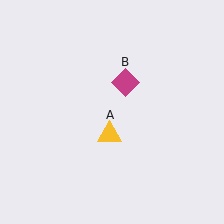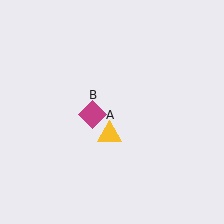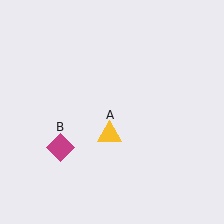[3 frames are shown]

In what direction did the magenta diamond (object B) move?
The magenta diamond (object B) moved down and to the left.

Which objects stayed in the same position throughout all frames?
Yellow triangle (object A) remained stationary.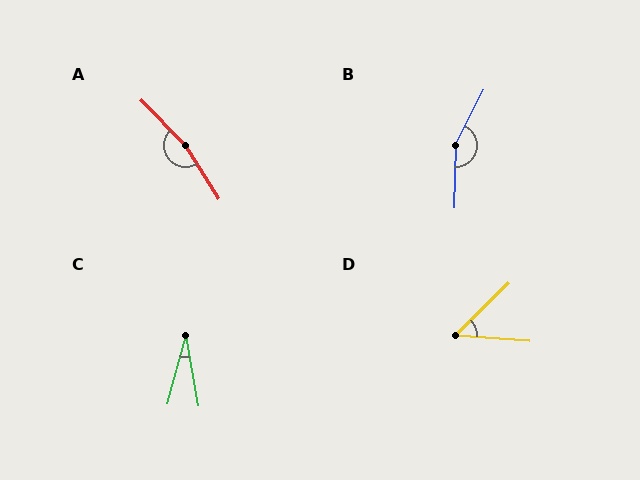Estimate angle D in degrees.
Approximately 49 degrees.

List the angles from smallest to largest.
C (25°), D (49°), B (154°), A (168°).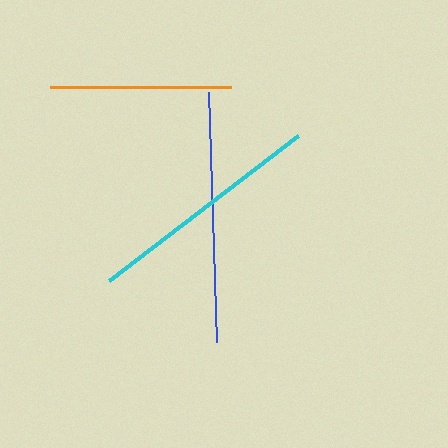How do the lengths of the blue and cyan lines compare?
The blue and cyan lines are approximately the same length.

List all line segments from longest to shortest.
From longest to shortest: blue, cyan, orange.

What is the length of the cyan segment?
The cyan segment is approximately 238 pixels long.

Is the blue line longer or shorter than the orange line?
The blue line is longer than the orange line.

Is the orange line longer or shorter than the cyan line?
The cyan line is longer than the orange line.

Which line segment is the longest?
The blue line is the longest at approximately 250 pixels.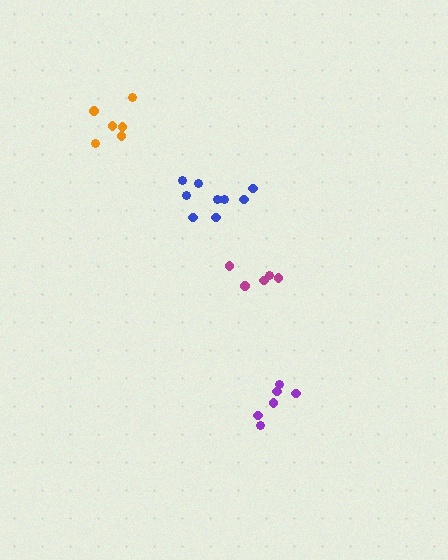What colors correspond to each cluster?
The clusters are colored: orange, magenta, blue, purple.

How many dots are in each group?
Group 1: 6 dots, Group 2: 5 dots, Group 3: 9 dots, Group 4: 6 dots (26 total).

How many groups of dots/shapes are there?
There are 4 groups.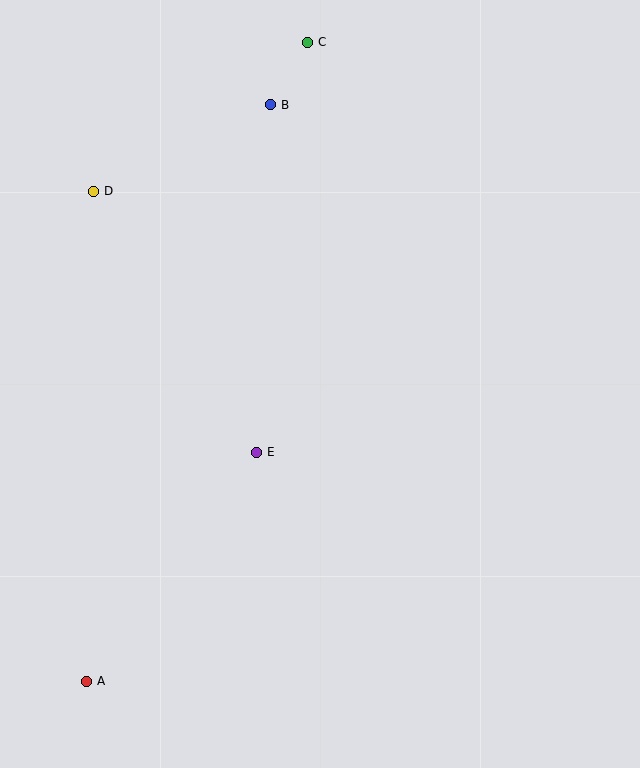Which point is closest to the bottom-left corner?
Point A is closest to the bottom-left corner.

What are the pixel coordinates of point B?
Point B is at (271, 105).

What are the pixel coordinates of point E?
Point E is at (257, 452).